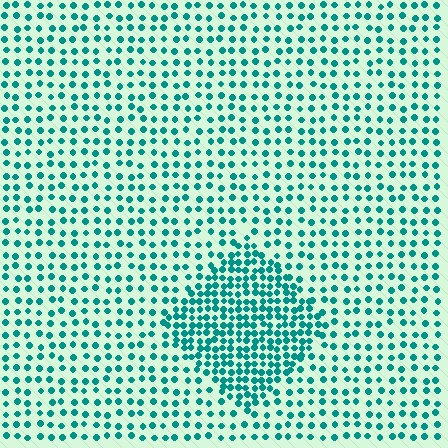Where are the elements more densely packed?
The elements are more densely packed inside the diamond boundary.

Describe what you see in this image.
The image contains small teal elements arranged at two different densities. A diamond-shaped region is visible where the elements are more densely packed than the surrounding area.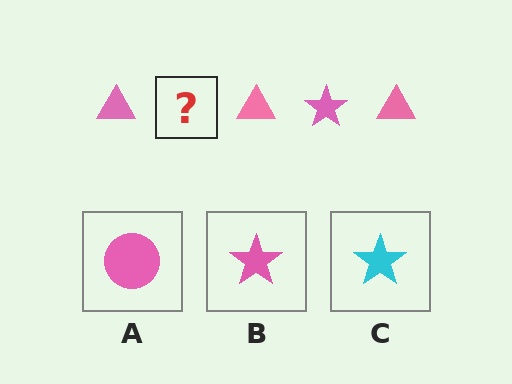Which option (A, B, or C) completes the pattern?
B.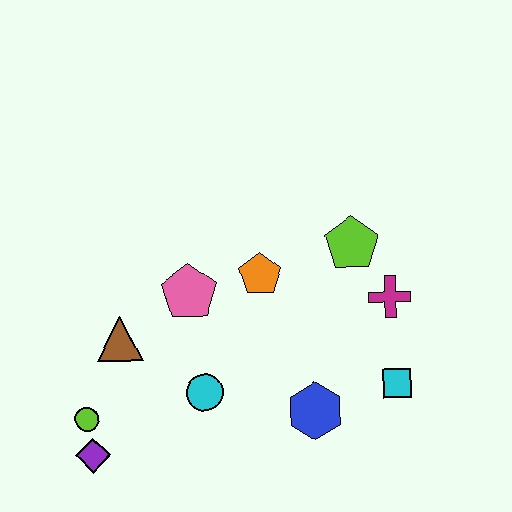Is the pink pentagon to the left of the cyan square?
Yes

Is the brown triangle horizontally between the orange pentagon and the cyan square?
No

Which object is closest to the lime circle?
The purple diamond is closest to the lime circle.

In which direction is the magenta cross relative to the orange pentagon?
The magenta cross is to the right of the orange pentagon.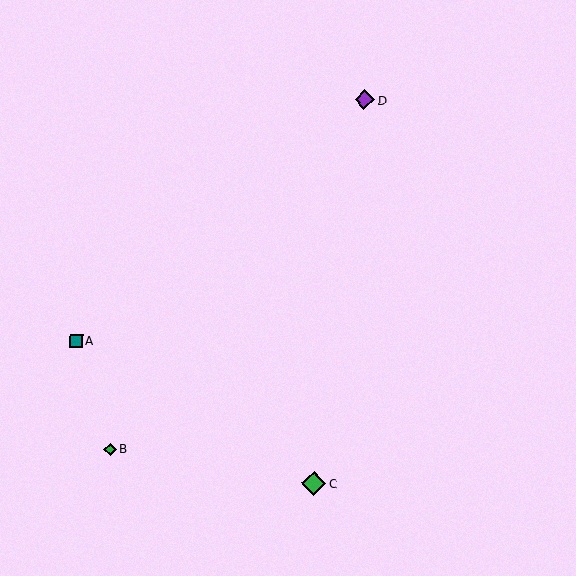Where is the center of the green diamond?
The center of the green diamond is at (314, 483).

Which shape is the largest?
The green diamond (labeled C) is the largest.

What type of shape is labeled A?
Shape A is a teal square.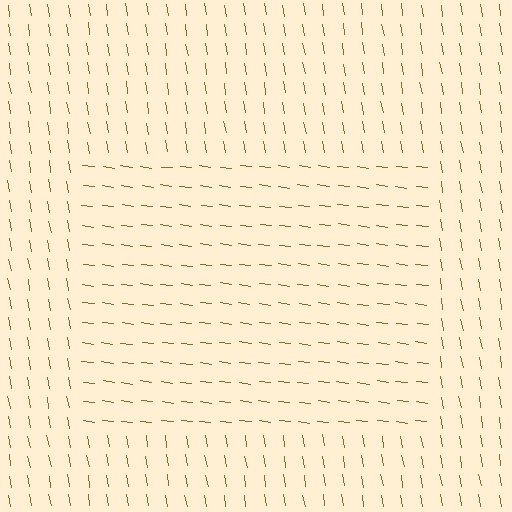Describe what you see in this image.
The image is filled with small brown line segments. A rectangle region in the image has lines oriented differently from the surrounding lines, creating a visible texture boundary.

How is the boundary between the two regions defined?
The boundary is defined purely by a change in line orientation (approximately 73 degrees difference). All lines are the same color and thickness.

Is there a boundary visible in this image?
Yes, there is a texture boundary formed by a change in line orientation.